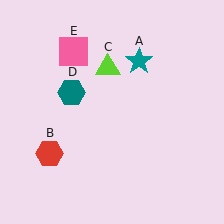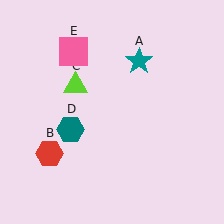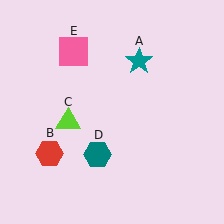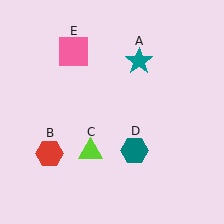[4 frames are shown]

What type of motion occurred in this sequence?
The lime triangle (object C), teal hexagon (object D) rotated counterclockwise around the center of the scene.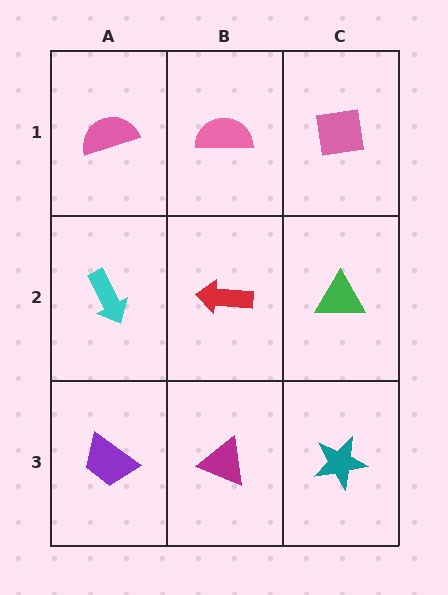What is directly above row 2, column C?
A pink square.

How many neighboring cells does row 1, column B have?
3.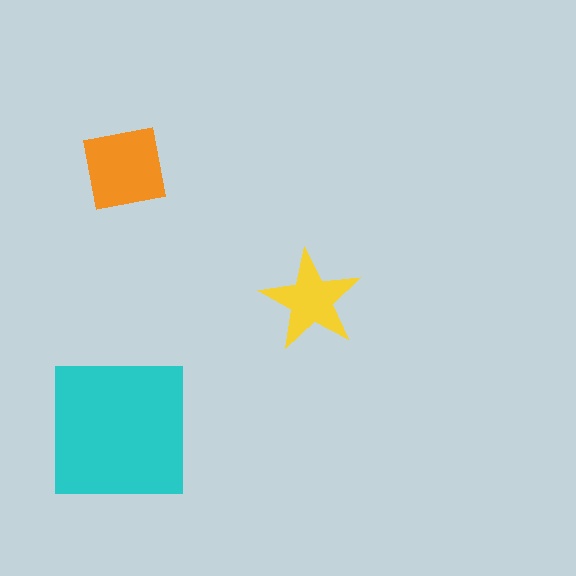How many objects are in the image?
There are 3 objects in the image.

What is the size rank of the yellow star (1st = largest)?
3rd.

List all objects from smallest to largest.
The yellow star, the orange square, the cyan square.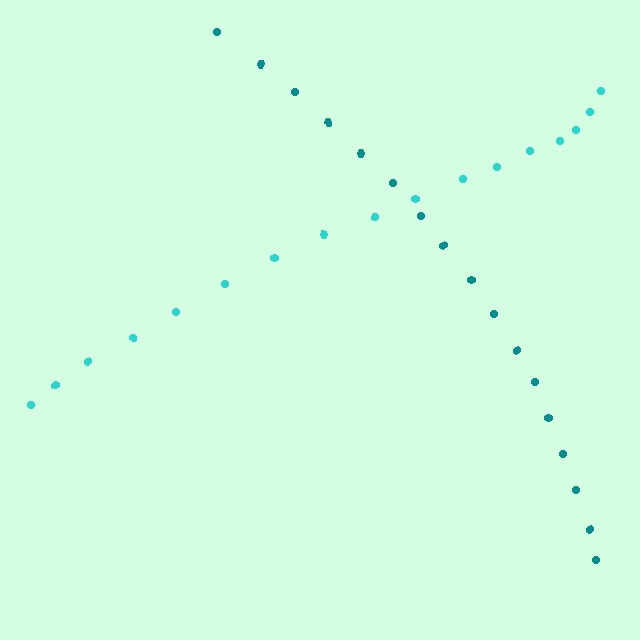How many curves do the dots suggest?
There are 2 distinct paths.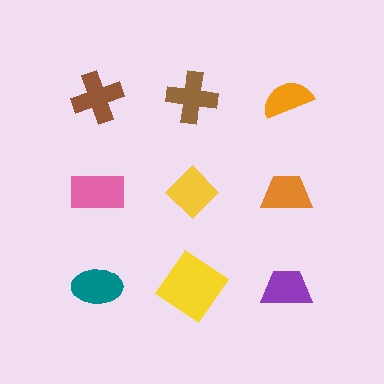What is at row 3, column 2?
A yellow diamond.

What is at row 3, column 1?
A teal ellipse.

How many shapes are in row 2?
3 shapes.